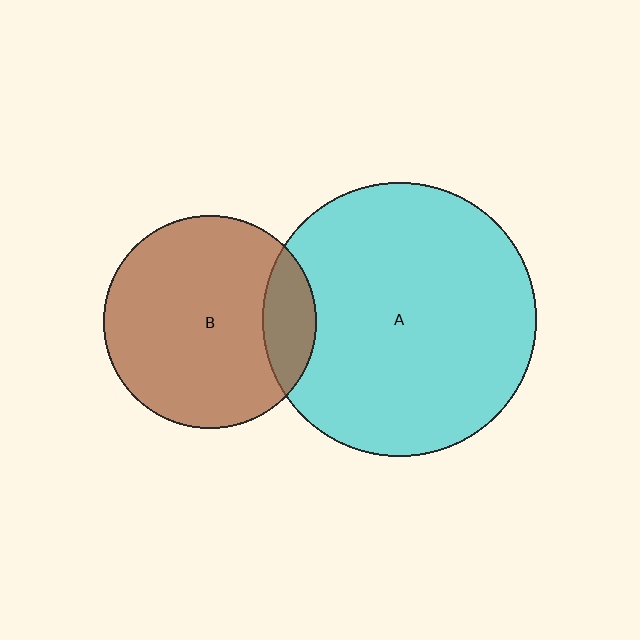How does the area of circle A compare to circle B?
Approximately 1.7 times.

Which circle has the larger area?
Circle A (cyan).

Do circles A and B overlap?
Yes.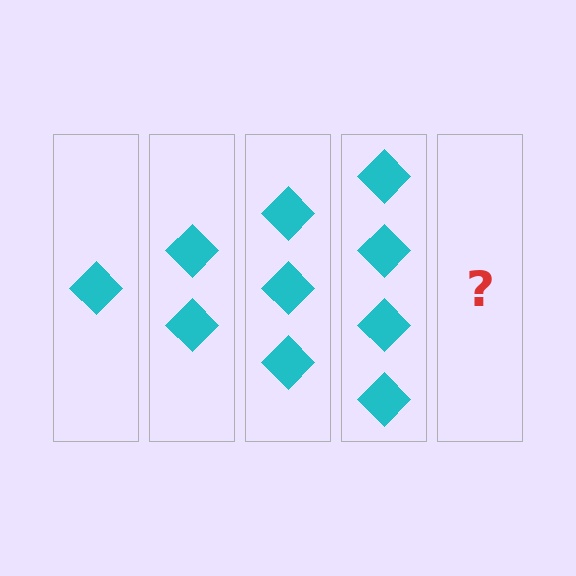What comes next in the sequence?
The next element should be 5 diamonds.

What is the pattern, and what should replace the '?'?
The pattern is that each step adds one more diamond. The '?' should be 5 diamonds.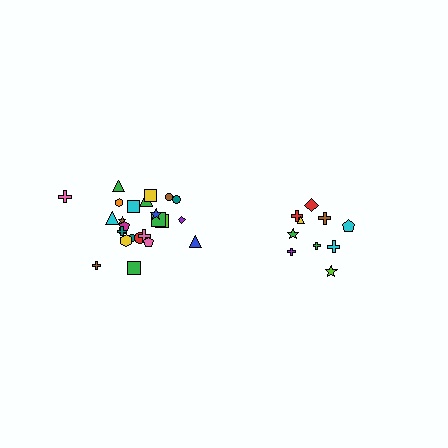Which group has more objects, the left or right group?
The left group.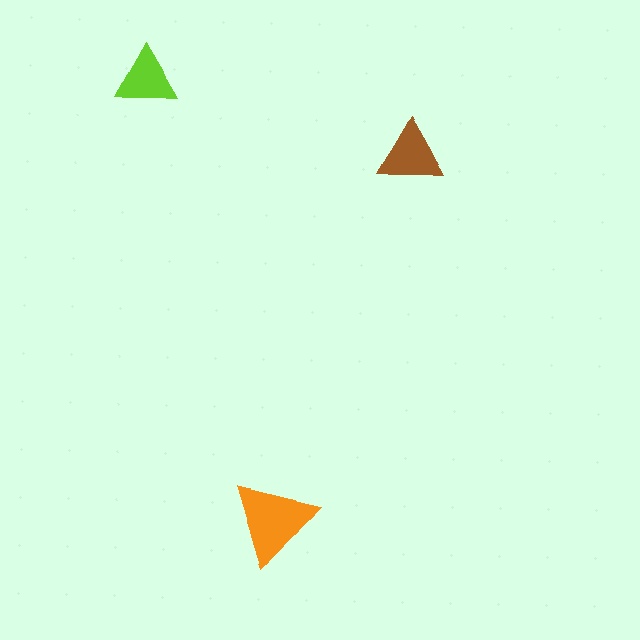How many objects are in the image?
There are 3 objects in the image.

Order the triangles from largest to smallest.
the orange one, the brown one, the lime one.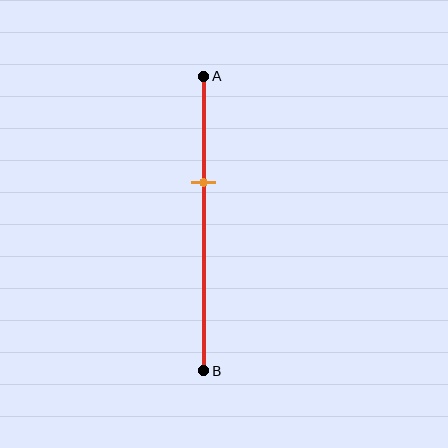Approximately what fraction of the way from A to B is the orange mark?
The orange mark is approximately 35% of the way from A to B.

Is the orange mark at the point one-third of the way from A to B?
Yes, the mark is approximately at the one-third point.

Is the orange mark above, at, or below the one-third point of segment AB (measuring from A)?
The orange mark is approximately at the one-third point of segment AB.